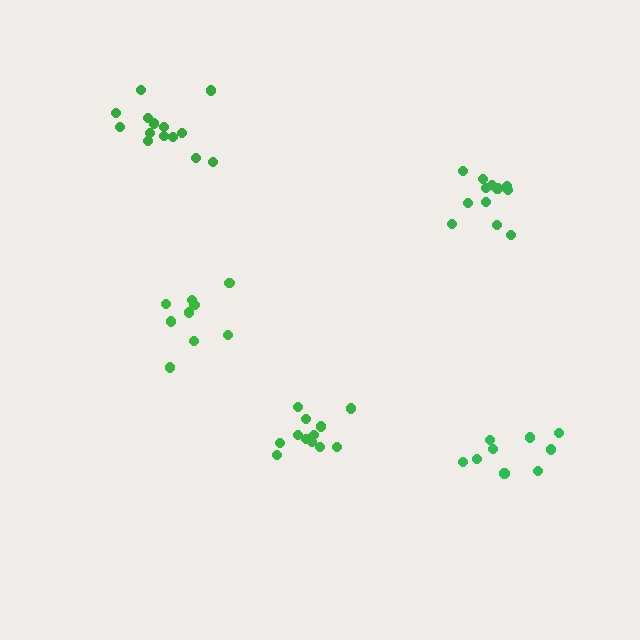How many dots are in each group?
Group 1: 9 dots, Group 2: 9 dots, Group 3: 12 dots, Group 4: 14 dots, Group 5: 13 dots (57 total).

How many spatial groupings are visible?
There are 5 spatial groupings.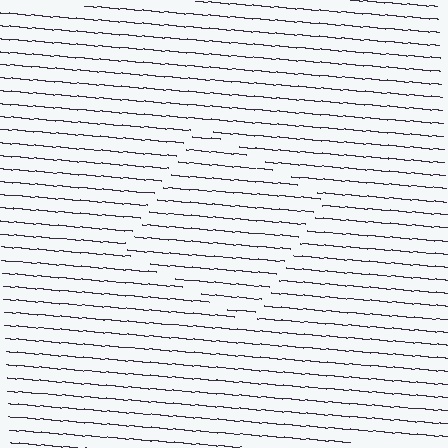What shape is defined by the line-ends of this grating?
An illusory square. The interior of the shape contains the same grating, shifted by half a period — the contour is defined by the phase discontinuity where line-ends from the inner and outer gratings abut.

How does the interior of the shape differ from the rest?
The interior of the shape contains the same grating, shifted by half a period — the contour is defined by the phase discontinuity where line-ends from the inner and outer gratings abut.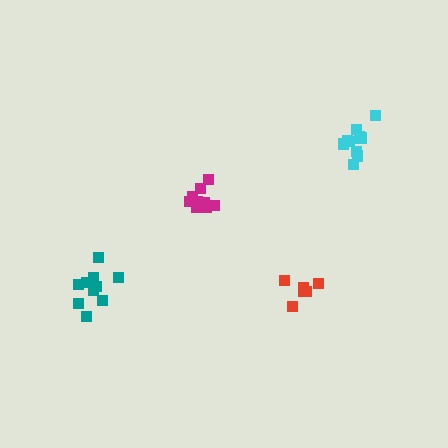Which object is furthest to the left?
The teal cluster is leftmost.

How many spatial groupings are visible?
There are 4 spatial groupings.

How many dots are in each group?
Group 1: 9 dots, Group 2: 11 dots, Group 3: 12 dots, Group 4: 6 dots (38 total).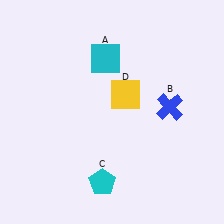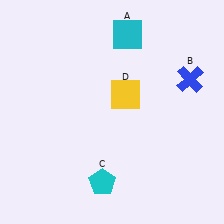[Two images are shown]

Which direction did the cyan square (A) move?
The cyan square (A) moved up.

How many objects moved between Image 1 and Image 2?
2 objects moved between the two images.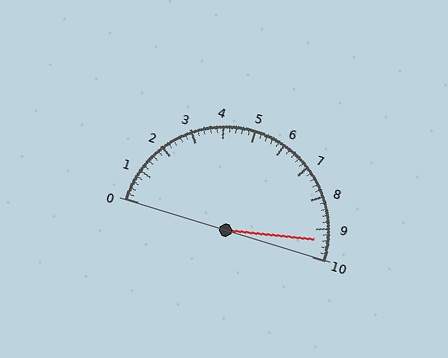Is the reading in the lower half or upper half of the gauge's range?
The reading is in the upper half of the range (0 to 10).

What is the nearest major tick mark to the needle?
The nearest major tick mark is 9.